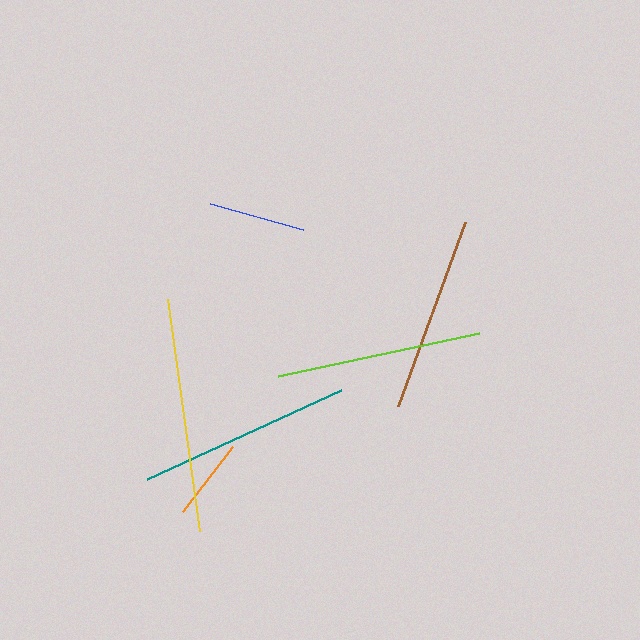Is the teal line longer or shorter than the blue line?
The teal line is longer than the blue line.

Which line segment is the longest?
The yellow line is the longest at approximately 235 pixels.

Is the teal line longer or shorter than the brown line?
The teal line is longer than the brown line.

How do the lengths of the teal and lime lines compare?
The teal and lime lines are approximately the same length.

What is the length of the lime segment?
The lime segment is approximately 205 pixels long.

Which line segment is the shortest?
The orange line is the shortest at approximately 82 pixels.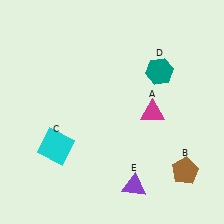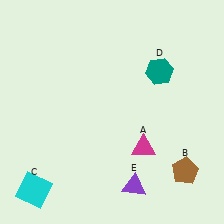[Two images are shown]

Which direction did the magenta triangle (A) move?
The magenta triangle (A) moved down.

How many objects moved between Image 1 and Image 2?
2 objects moved between the two images.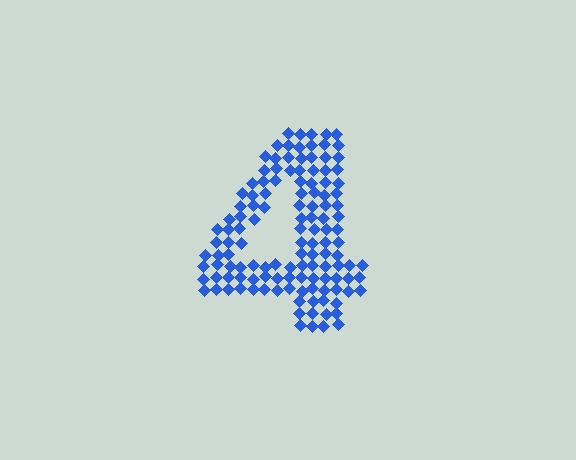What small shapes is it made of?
It is made of small diamonds.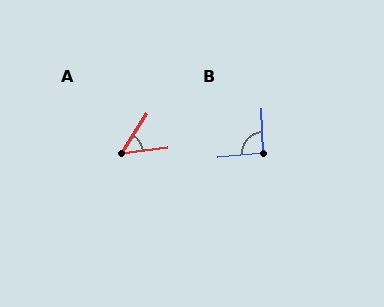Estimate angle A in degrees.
Approximately 50 degrees.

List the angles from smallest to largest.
A (50°), B (93°).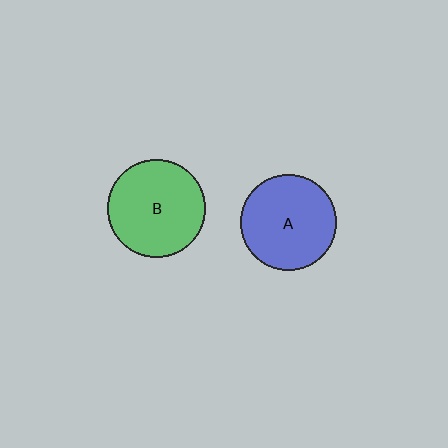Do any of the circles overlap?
No, none of the circles overlap.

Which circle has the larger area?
Circle B (green).